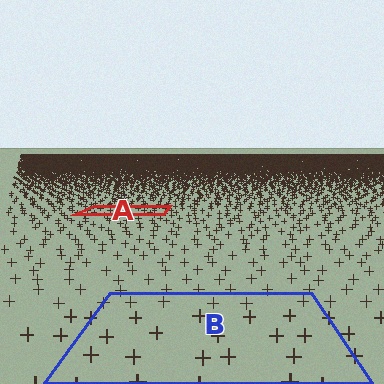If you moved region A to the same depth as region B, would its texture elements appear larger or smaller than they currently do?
They would appear larger. At a closer depth, the same texture elements are projected at a bigger on-screen size.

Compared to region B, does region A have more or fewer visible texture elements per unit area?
Region A has more texture elements per unit area — they are packed more densely because it is farther away.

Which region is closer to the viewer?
Region B is closer. The texture elements there are larger and more spread out.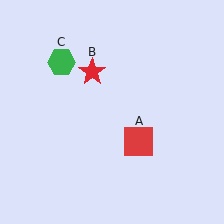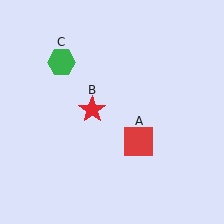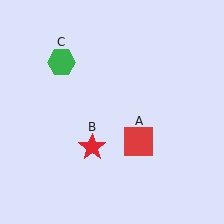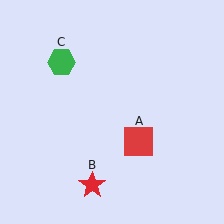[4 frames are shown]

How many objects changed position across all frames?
1 object changed position: red star (object B).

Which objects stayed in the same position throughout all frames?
Red square (object A) and green hexagon (object C) remained stationary.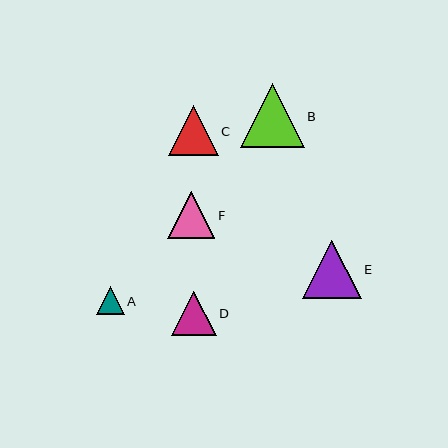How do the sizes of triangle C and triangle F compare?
Triangle C and triangle F are approximately the same size.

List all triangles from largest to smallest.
From largest to smallest: B, E, C, F, D, A.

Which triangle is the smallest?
Triangle A is the smallest with a size of approximately 28 pixels.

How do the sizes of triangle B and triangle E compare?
Triangle B and triangle E are approximately the same size.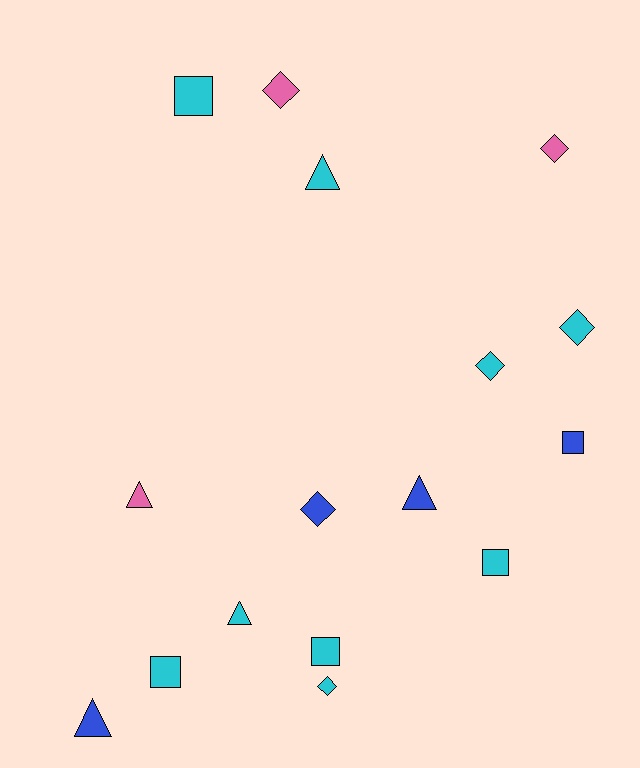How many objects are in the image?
There are 16 objects.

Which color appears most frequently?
Cyan, with 9 objects.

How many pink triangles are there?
There is 1 pink triangle.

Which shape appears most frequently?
Diamond, with 6 objects.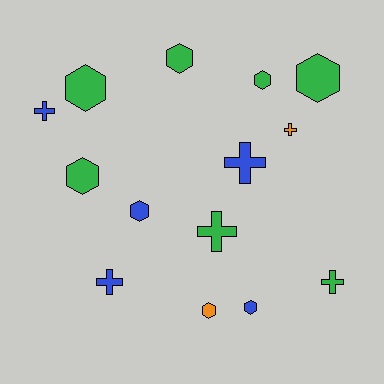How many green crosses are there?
There are 2 green crosses.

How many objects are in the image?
There are 14 objects.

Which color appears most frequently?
Green, with 7 objects.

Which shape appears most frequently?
Hexagon, with 8 objects.